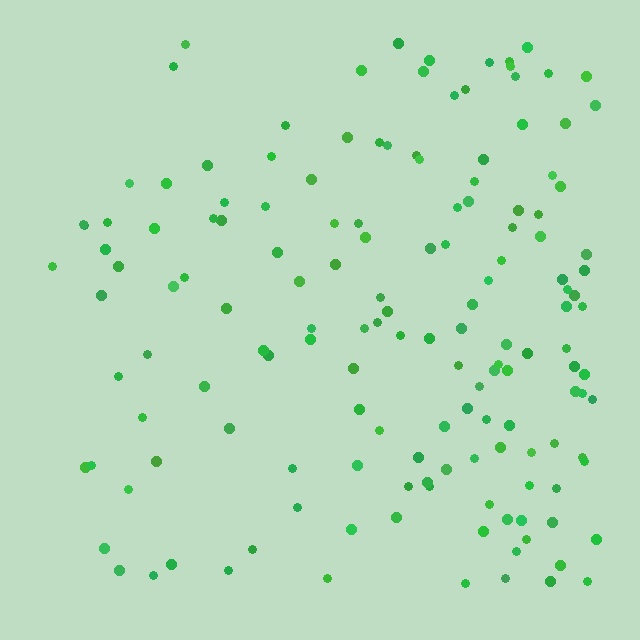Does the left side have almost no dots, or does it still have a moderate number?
Still a moderate number, just noticeably fewer than the right.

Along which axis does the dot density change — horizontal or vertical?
Horizontal.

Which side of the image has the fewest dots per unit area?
The left.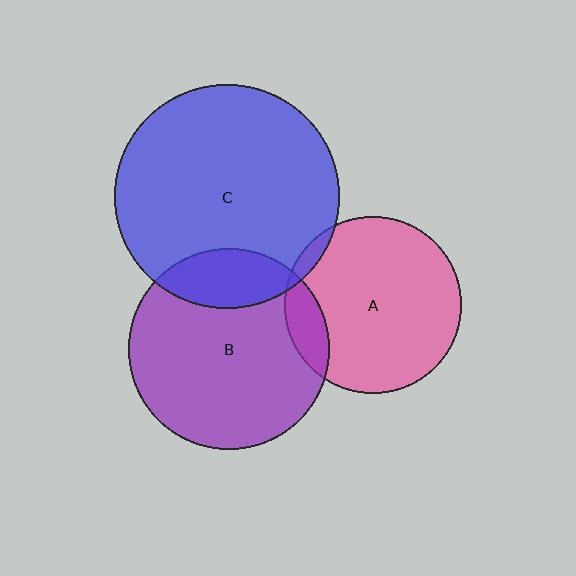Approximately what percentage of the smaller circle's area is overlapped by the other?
Approximately 20%.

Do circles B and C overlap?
Yes.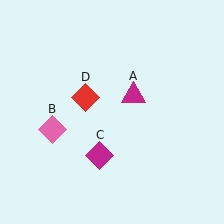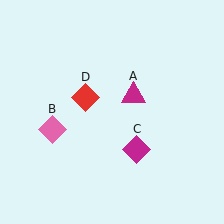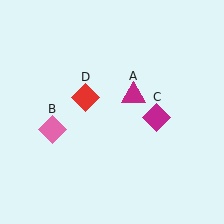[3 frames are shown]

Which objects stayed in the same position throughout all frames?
Magenta triangle (object A) and pink diamond (object B) and red diamond (object D) remained stationary.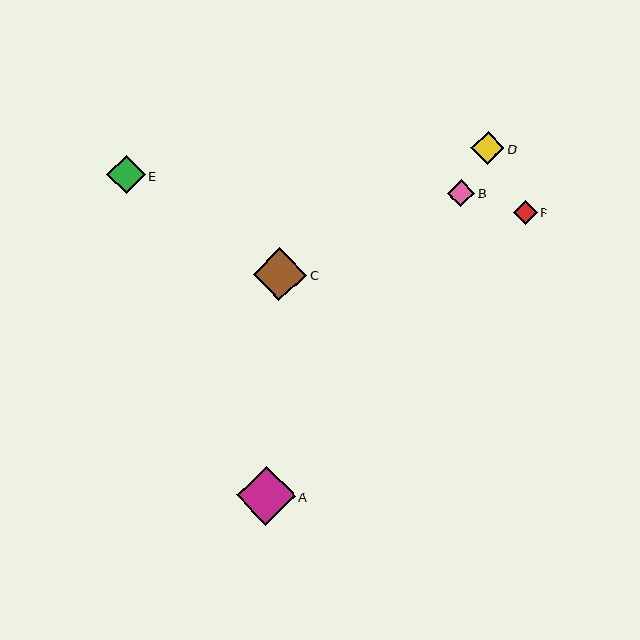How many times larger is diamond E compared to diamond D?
Diamond E is approximately 1.1 times the size of diamond D.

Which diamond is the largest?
Diamond A is the largest with a size of approximately 59 pixels.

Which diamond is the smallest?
Diamond F is the smallest with a size of approximately 24 pixels.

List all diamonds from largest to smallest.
From largest to smallest: A, C, E, D, B, F.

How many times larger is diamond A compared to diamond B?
Diamond A is approximately 2.2 times the size of diamond B.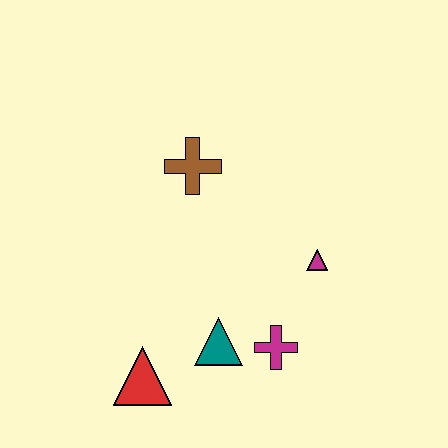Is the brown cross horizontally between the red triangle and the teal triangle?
Yes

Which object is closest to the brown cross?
The magenta triangle is closest to the brown cross.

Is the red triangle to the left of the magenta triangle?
Yes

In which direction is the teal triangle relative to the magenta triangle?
The teal triangle is to the left of the magenta triangle.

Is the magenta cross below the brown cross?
Yes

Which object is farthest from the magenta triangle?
The red triangle is farthest from the magenta triangle.